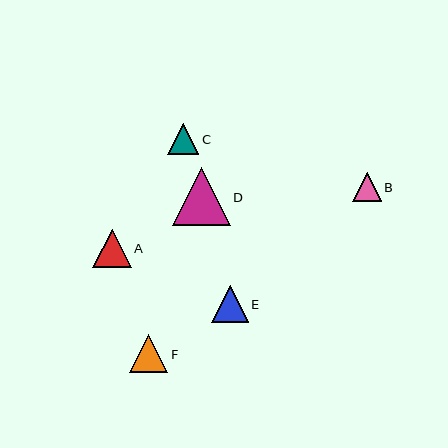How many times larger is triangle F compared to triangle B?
Triangle F is approximately 1.4 times the size of triangle B.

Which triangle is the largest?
Triangle D is the largest with a size of approximately 58 pixels.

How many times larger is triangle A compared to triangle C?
Triangle A is approximately 1.2 times the size of triangle C.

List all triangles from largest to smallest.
From largest to smallest: D, F, A, E, C, B.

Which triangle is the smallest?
Triangle B is the smallest with a size of approximately 29 pixels.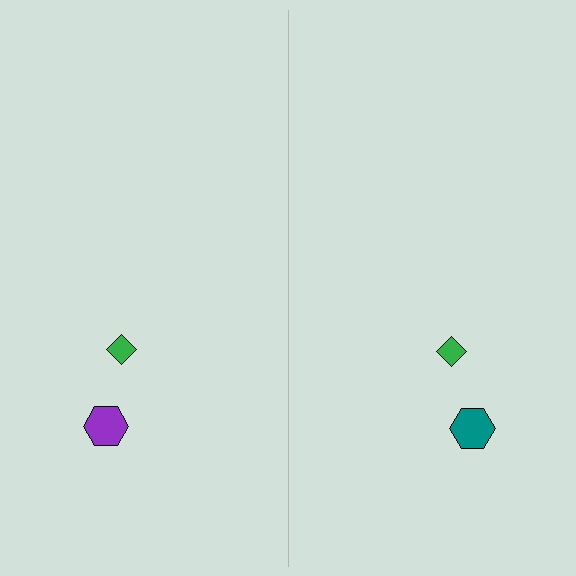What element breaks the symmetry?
The teal hexagon on the right side breaks the symmetry — its mirror counterpart is purple.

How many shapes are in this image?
There are 4 shapes in this image.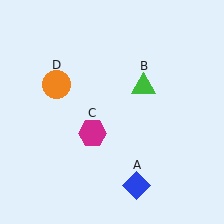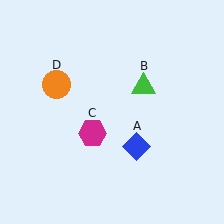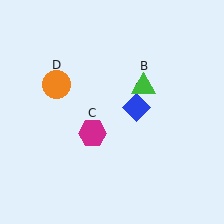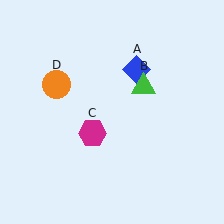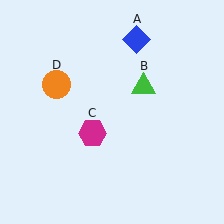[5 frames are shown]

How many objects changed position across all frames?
1 object changed position: blue diamond (object A).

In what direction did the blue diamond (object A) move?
The blue diamond (object A) moved up.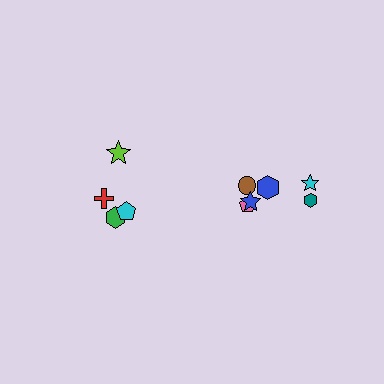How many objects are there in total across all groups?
There are 10 objects.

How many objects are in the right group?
There are 6 objects.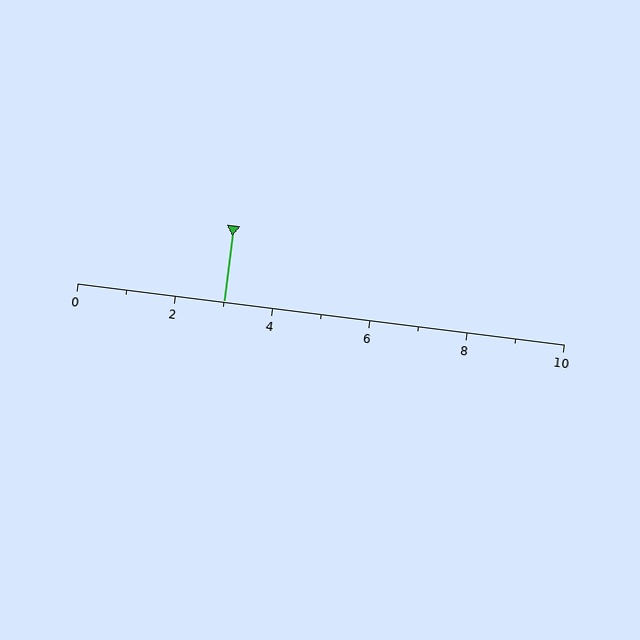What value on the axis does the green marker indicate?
The marker indicates approximately 3.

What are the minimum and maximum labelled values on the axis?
The axis runs from 0 to 10.